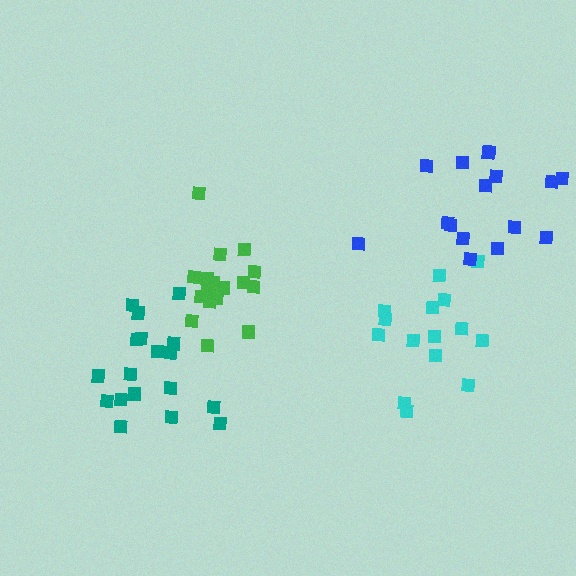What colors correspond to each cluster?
The clusters are colored: cyan, teal, blue, green.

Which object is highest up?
The blue cluster is topmost.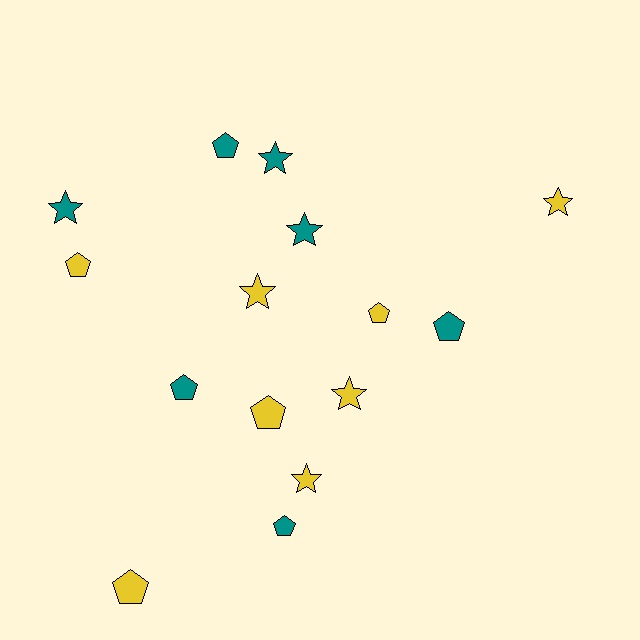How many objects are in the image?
There are 15 objects.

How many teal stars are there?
There are 3 teal stars.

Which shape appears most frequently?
Pentagon, with 8 objects.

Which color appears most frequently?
Yellow, with 8 objects.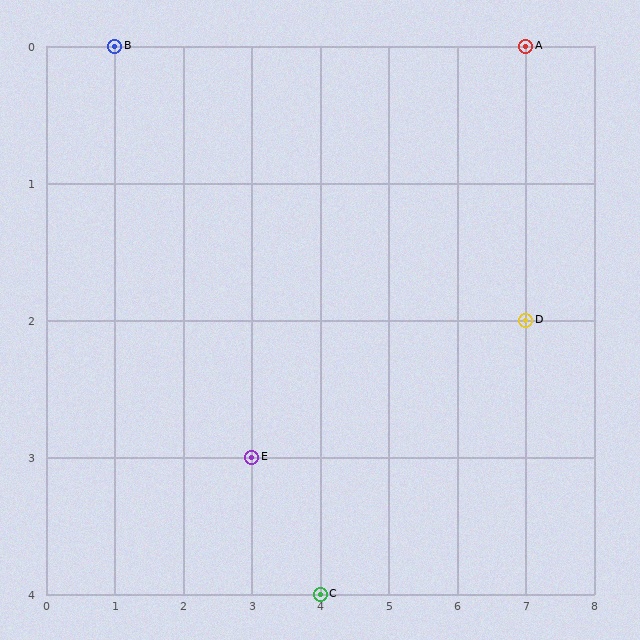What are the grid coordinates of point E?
Point E is at grid coordinates (3, 3).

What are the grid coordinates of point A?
Point A is at grid coordinates (7, 0).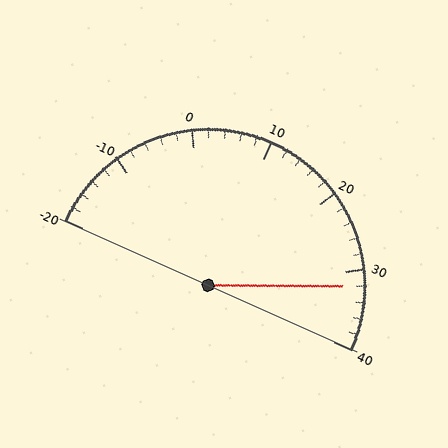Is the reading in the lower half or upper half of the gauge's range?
The reading is in the upper half of the range (-20 to 40).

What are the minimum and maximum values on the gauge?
The gauge ranges from -20 to 40.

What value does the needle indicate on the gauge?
The needle indicates approximately 32.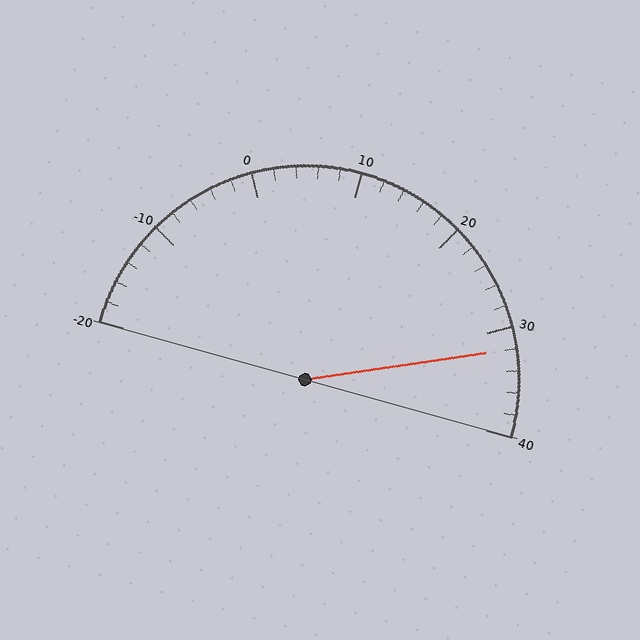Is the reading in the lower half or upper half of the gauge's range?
The reading is in the upper half of the range (-20 to 40).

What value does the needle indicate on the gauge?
The needle indicates approximately 32.